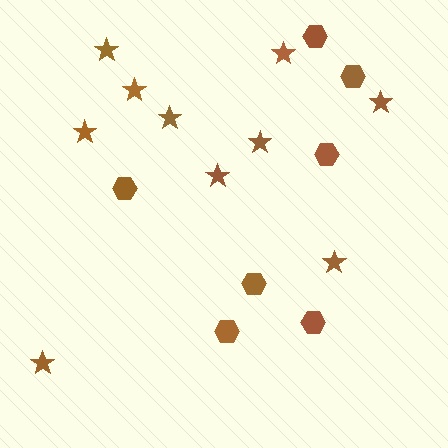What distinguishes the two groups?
There are 2 groups: one group of stars (10) and one group of hexagons (7).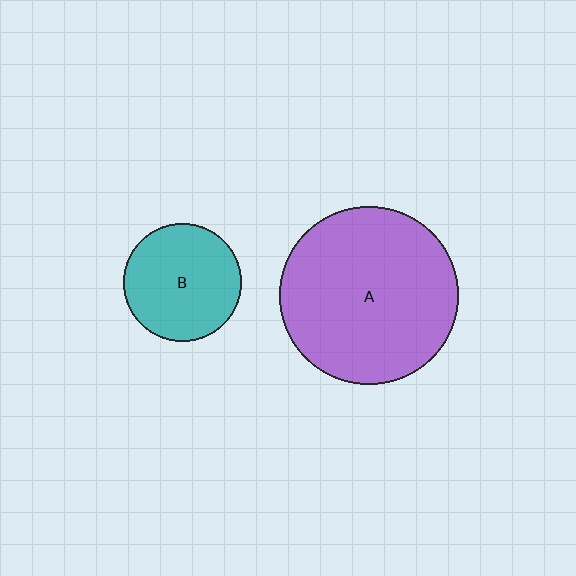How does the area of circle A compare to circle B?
Approximately 2.3 times.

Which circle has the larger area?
Circle A (purple).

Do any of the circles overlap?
No, none of the circles overlap.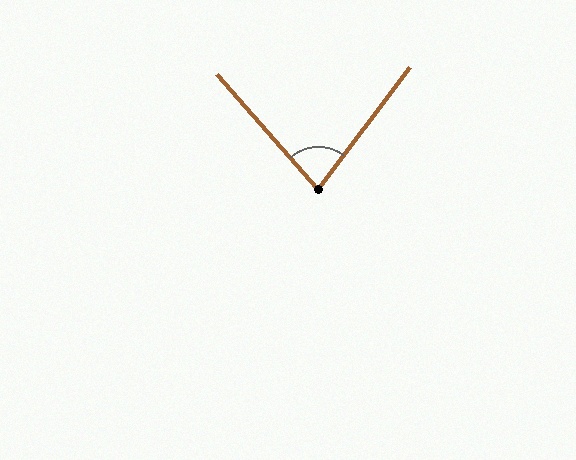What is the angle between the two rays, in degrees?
Approximately 78 degrees.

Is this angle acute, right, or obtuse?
It is acute.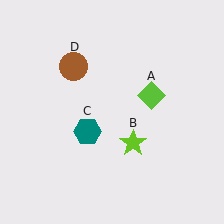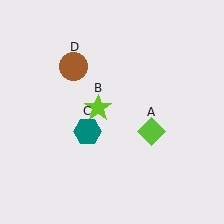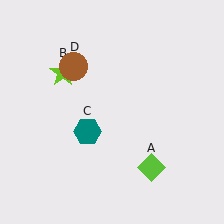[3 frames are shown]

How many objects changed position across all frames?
2 objects changed position: lime diamond (object A), lime star (object B).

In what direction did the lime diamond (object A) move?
The lime diamond (object A) moved down.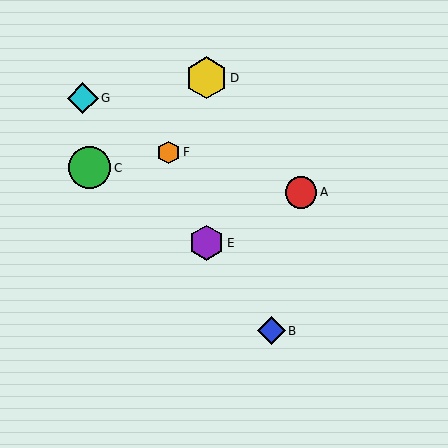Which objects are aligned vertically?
Objects D, E are aligned vertically.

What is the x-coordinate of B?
Object B is at x≈271.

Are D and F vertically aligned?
No, D is at x≈206 and F is at x≈168.